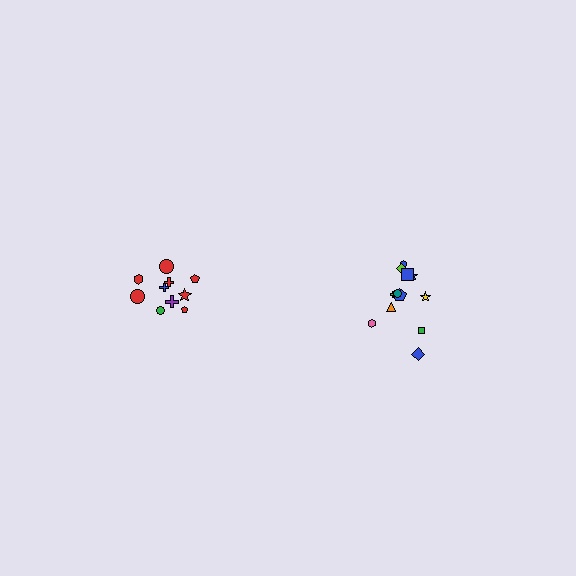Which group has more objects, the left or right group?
The right group.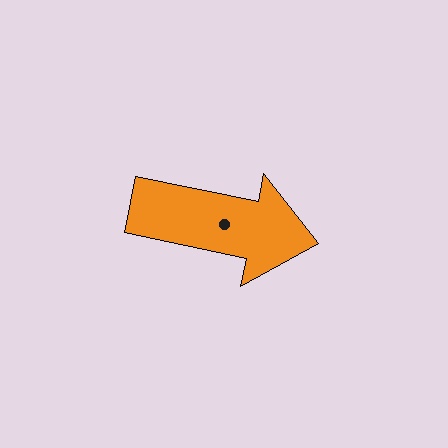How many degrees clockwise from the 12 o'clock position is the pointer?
Approximately 102 degrees.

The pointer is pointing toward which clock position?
Roughly 3 o'clock.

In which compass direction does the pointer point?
East.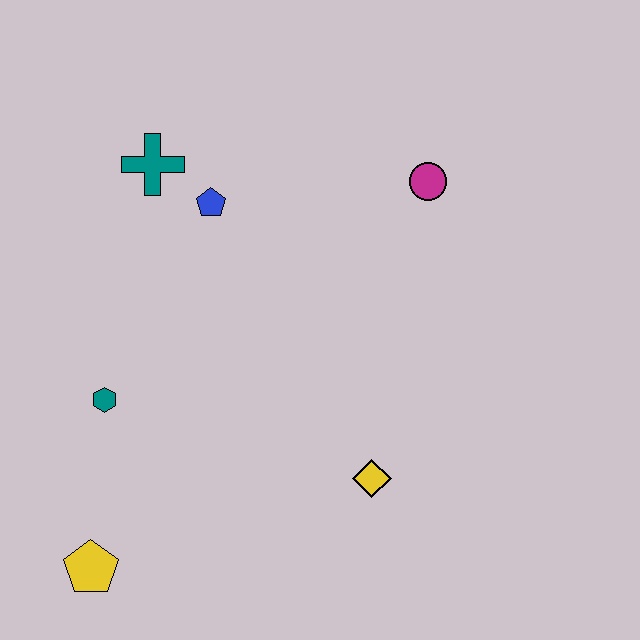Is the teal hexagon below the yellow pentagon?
No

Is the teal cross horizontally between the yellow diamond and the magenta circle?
No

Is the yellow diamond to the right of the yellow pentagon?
Yes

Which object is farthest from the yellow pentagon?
The magenta circle is farthest from the yellow pentagon.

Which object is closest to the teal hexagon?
The yellow pentagon is closest to the teal hexagon.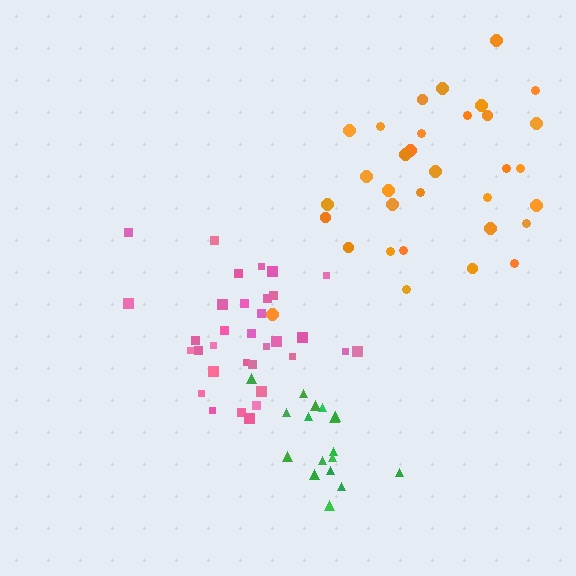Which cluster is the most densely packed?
Green.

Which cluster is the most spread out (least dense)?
Orange.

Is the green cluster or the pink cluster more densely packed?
Green.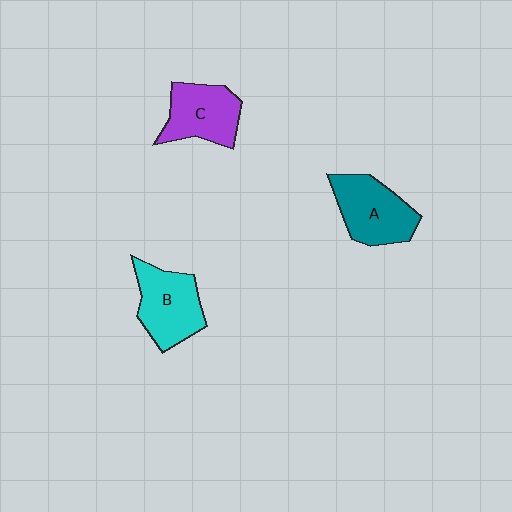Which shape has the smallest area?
Shape C (purple).